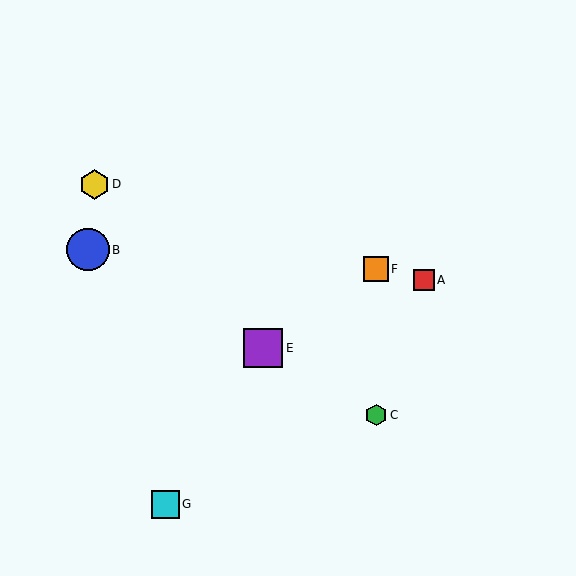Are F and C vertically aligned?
Yes, both are at x≈376.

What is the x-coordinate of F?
Object F is at x≈376.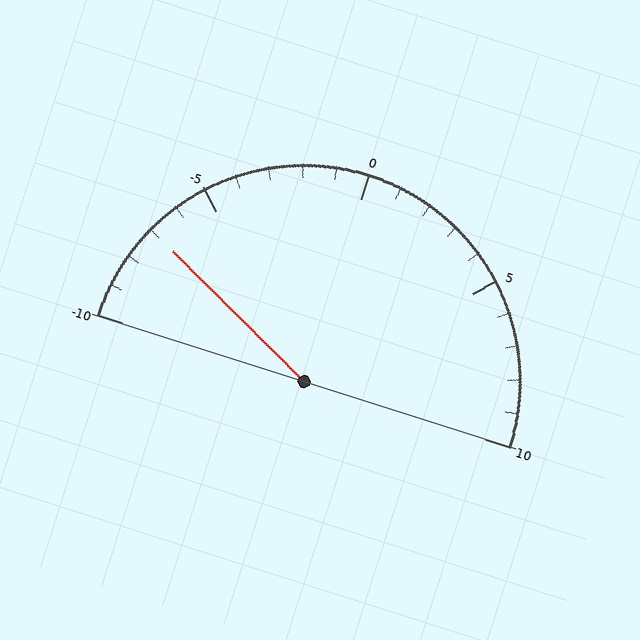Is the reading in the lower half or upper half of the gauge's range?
The reading is in the lower half of the range (-10 to 10).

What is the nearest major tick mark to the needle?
The nearest major tick mark is -5.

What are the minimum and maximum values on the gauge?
The gauge ranges from -10 to 10.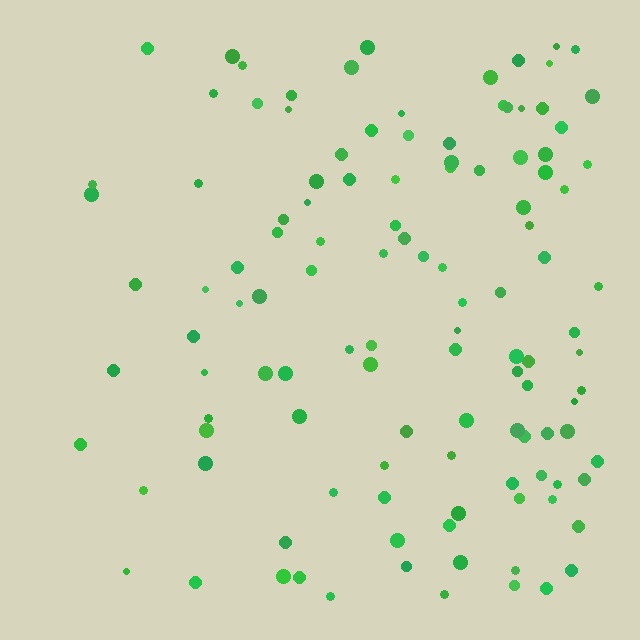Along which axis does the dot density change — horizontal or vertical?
Horizontal.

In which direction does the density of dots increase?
From left to right, with the right side densest.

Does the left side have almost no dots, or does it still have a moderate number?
Still a moderate number, just noticeably fewer than the right.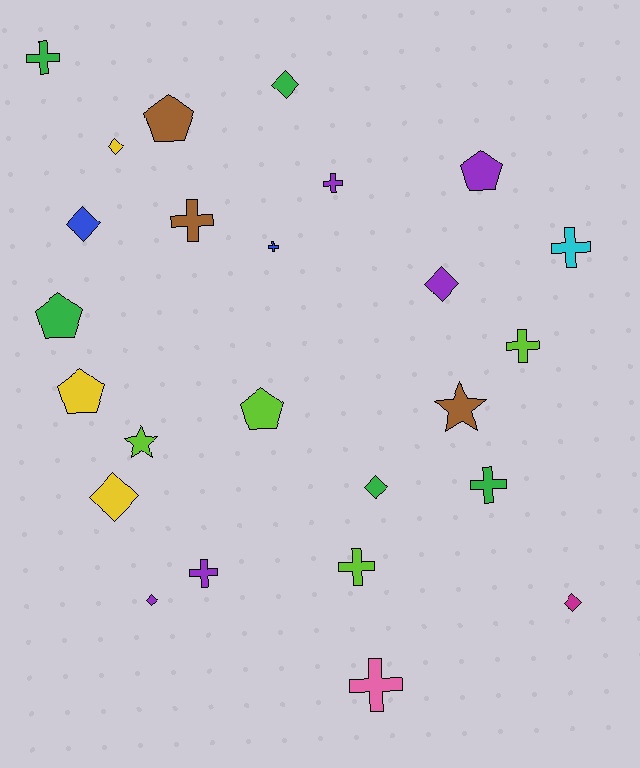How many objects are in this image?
There are 25 objects.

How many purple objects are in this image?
There are 5 purple objects.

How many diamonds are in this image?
There are 8 diamonds.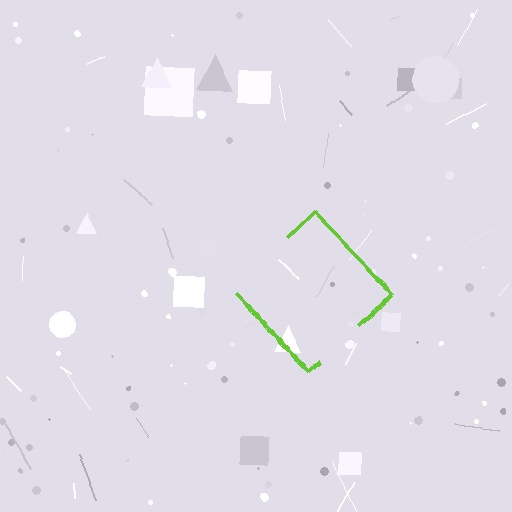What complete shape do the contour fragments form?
The contour fragments form a diamond.